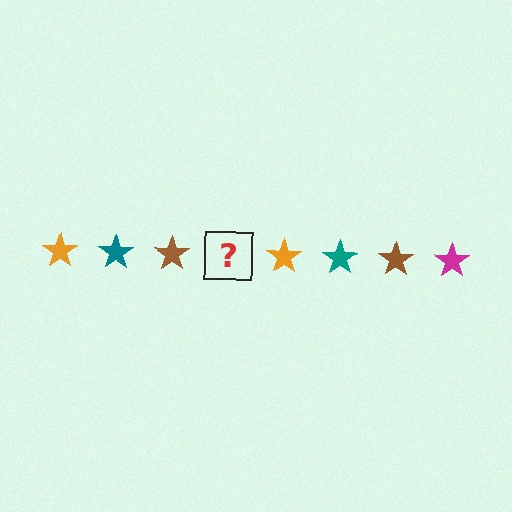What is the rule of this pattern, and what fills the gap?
The rule is that the pattern cycles through orange, teal, brown, magenta stars. The gap should be filled with a magenta star.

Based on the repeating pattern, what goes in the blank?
The blank should be a magenta star.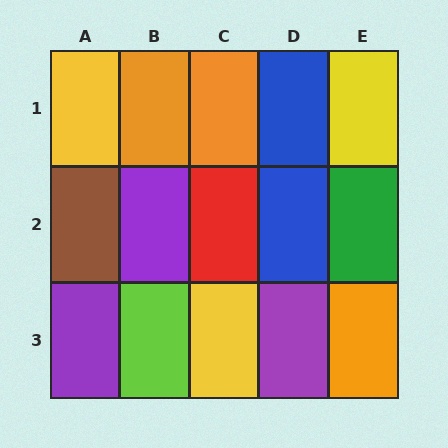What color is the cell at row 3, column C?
Yellow.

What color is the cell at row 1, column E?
Yellow.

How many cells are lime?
1 cell is lime.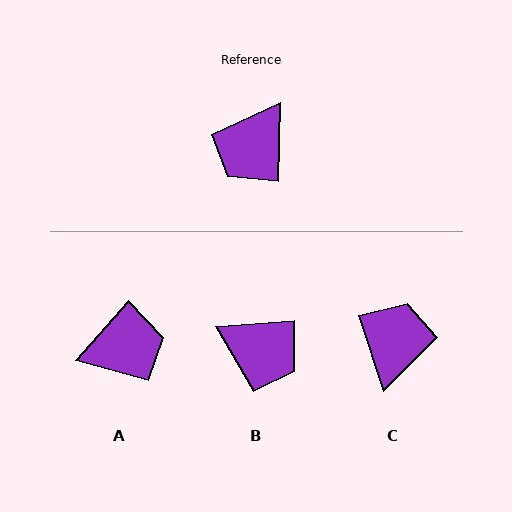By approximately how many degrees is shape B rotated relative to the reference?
Approximately 95 degrees counter-clockwise.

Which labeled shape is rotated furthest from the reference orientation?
C, about 160 degrees away.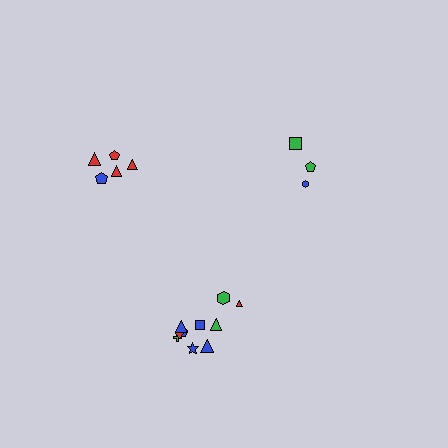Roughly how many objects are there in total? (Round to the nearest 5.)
Roughly 20 objects in total.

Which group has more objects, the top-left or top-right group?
The top-left group.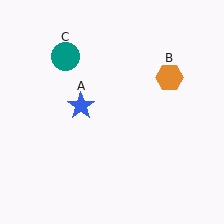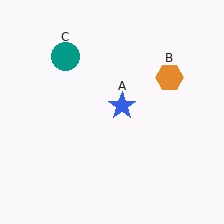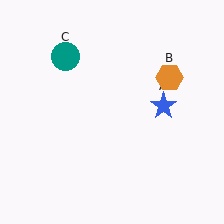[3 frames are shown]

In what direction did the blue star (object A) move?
The blue star (object A) moved right.